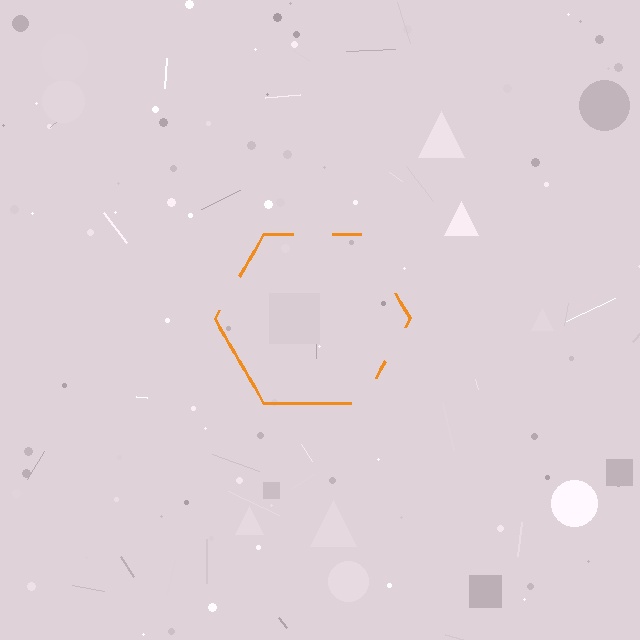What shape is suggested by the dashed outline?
The dashed outline suggests a hexagon.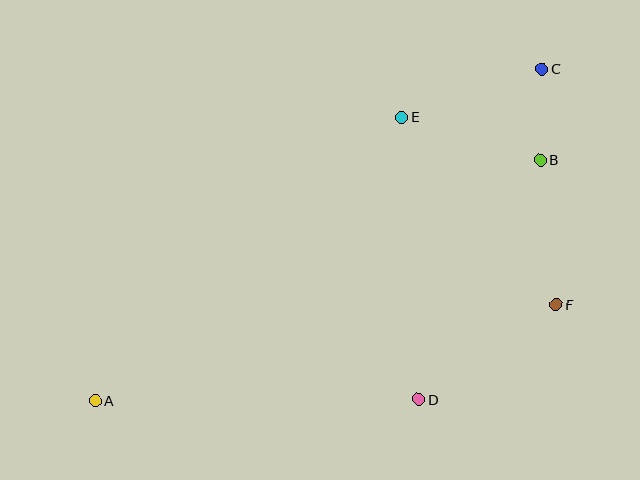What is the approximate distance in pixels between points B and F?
The distance between B and F is approximately 145 pixels.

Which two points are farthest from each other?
Points A and C are farthest from each other.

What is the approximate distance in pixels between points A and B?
The distance between A and B is approximately 507 pixels.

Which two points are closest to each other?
Points B and C are closest to each other.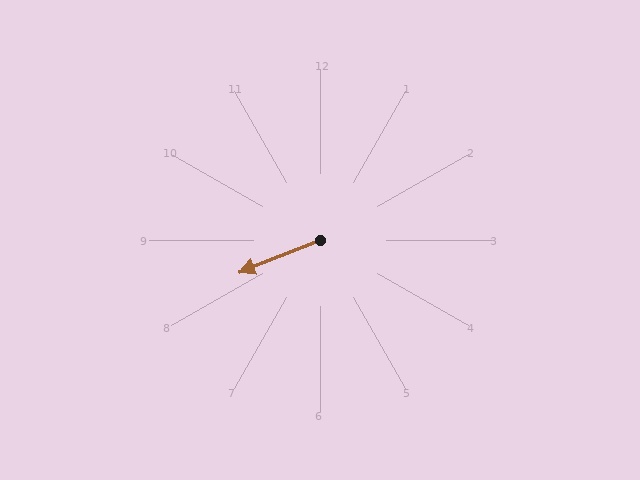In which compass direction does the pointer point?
West.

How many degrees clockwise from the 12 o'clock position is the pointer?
Approximately 248 degrees.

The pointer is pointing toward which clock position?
Roughly 8 o'clock.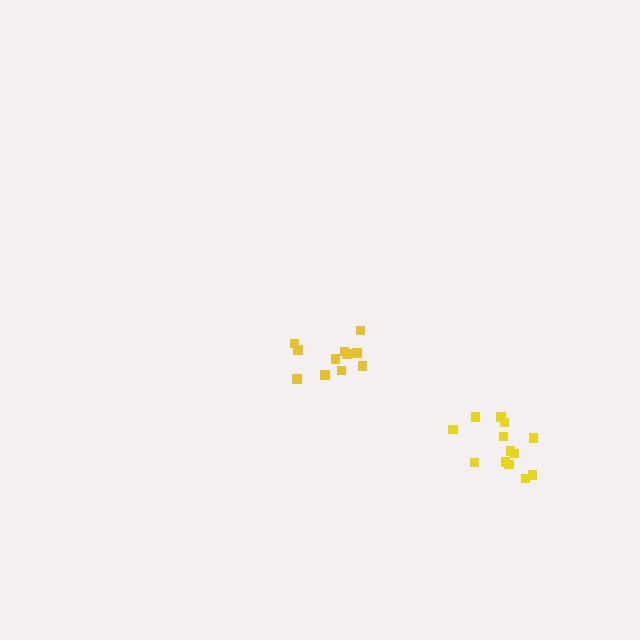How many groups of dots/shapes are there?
There are 2 groups.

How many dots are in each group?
Group 1: 11 dots, Group 2: 13 dots (24 total).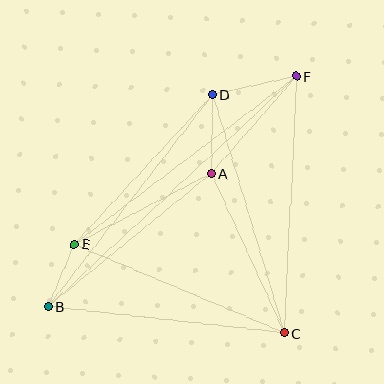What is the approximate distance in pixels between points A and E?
The distance between A and E is approximately 154 pixels.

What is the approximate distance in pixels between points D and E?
The distance between D and E is approximately 204 pixels.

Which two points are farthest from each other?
Points B and F are farthest from each other.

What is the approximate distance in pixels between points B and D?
The distance between B and D is approximately 269 pixels.